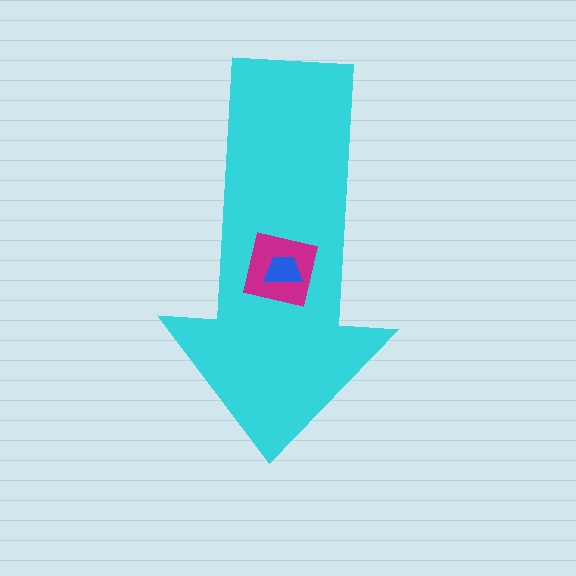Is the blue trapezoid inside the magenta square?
Yes.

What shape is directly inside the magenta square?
The blue trapezoid.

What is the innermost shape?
The blue trapezoid.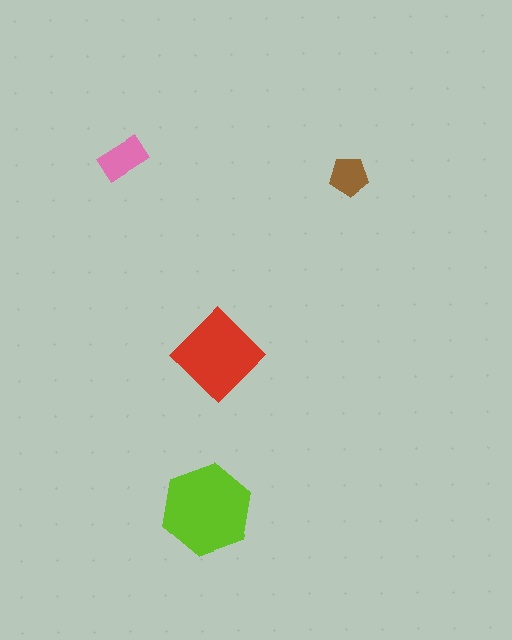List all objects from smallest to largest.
The brown pentagon, the pink rectangle, the red diamond, the lime hexagon.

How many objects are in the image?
There are 4 objects in the image.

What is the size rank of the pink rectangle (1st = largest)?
3rd.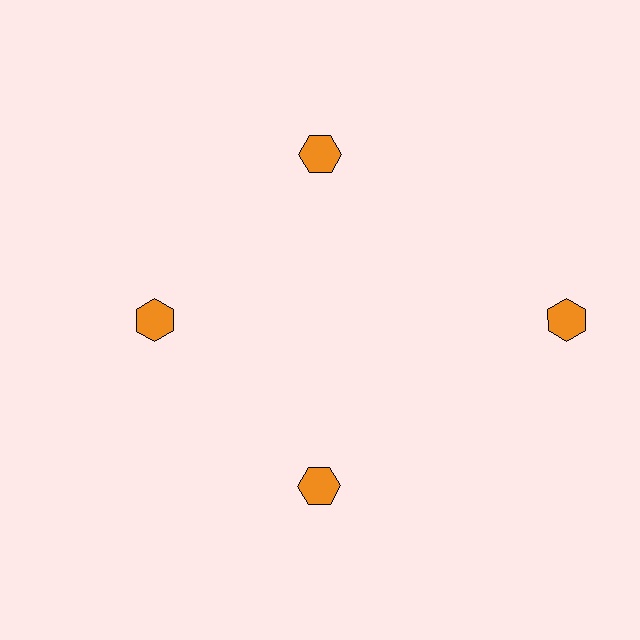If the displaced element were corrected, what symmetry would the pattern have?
It would have 4-fold rotational symmetry — the pattern would map onto itself every 90 degrees.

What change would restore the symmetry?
The symmetry would be restored by moving it inward, back onto the ring so that all 4 hexagons sit at equal angles and equal distance from the center.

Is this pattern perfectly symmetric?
No. The 4 orange hexagons are arranged in a ring, but one element near the 3 o'clock position is pushed outward from the center, breaking the 4-fold rotational symmetry.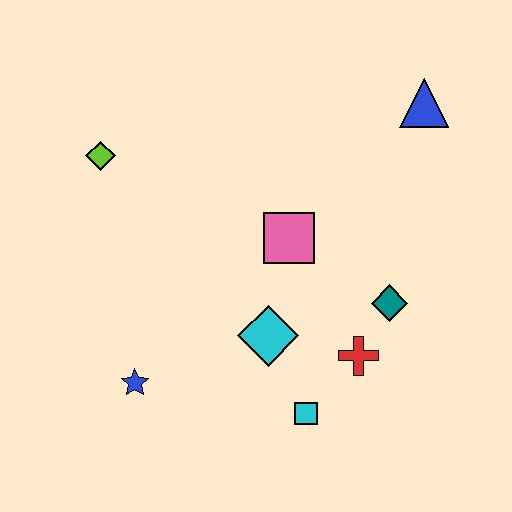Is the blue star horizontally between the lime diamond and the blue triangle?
Yes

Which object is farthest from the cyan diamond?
The blue triangle is farthest from the cyan diamond.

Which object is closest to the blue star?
The cyan diamond is closest to the blue star.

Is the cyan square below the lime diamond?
Yes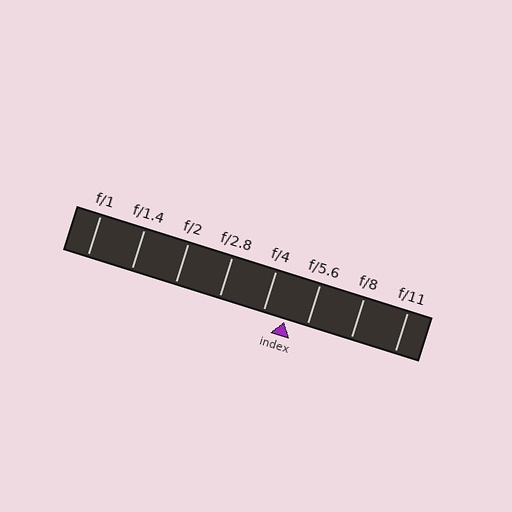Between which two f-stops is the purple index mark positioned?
The index mark is between f/4 and f/5.6.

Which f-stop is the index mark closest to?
The index mark is closest to f/5.6.